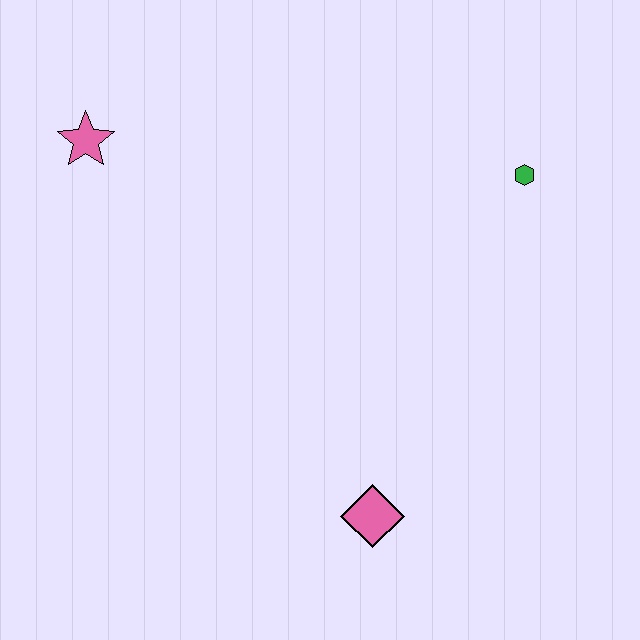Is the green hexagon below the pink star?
Yes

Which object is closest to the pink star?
The green hexagon is closest to the pink star.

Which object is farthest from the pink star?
The pink diamond is farthest from the pink star.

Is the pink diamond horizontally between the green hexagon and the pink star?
Yes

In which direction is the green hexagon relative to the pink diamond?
The green hexagon is above the pink diamond.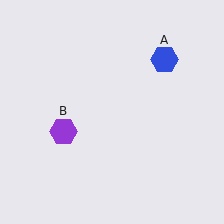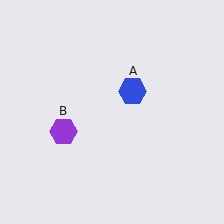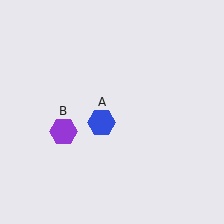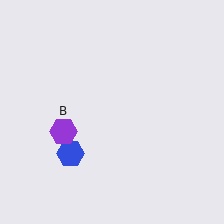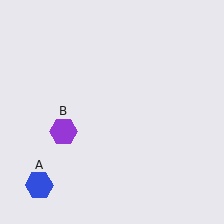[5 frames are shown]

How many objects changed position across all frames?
1 object changed position: blue hexagon (object A).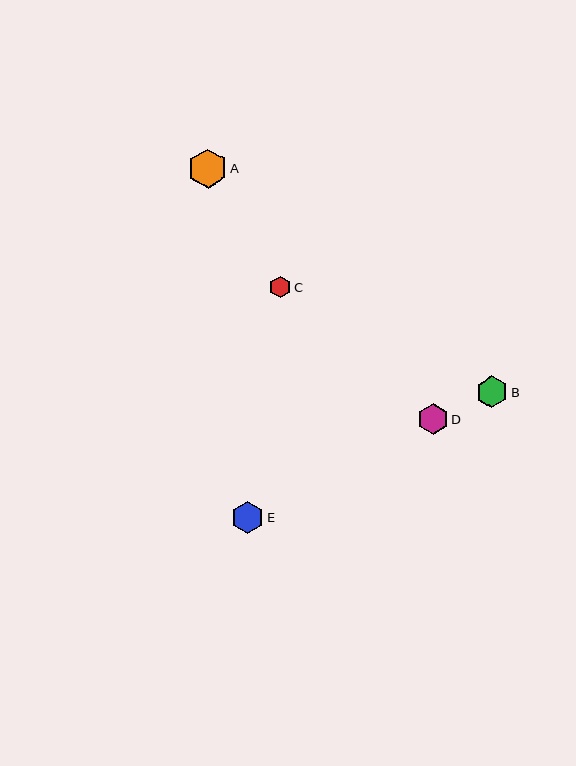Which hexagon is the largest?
Hexagon A is the largest with a size of approximately 40 pixels.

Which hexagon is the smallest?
Hexagon C is the smallest with a size of approximately 21 pixels.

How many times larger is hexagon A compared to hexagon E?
Hexagon A is approximately 1.2 times the size of hexagon E.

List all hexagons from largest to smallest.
From largest to smallest: A, E, B, D, C.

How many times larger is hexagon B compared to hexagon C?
Hexagon B is approximately 1.5 times the size of hexagon C.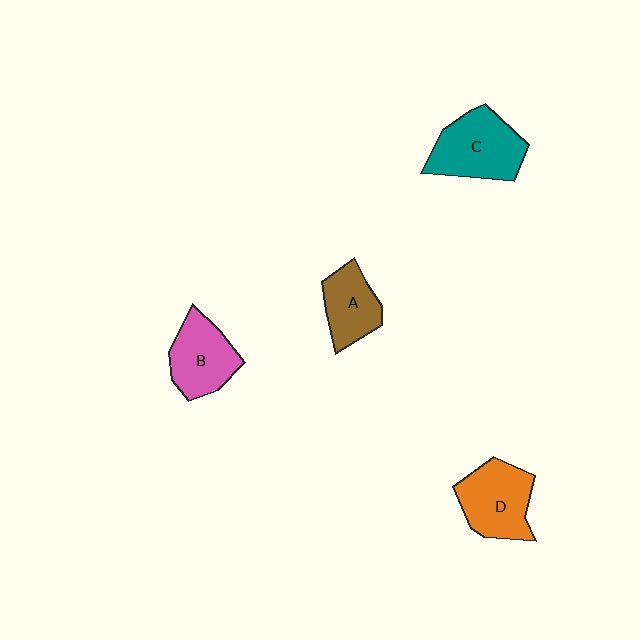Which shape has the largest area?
Shape C (teal).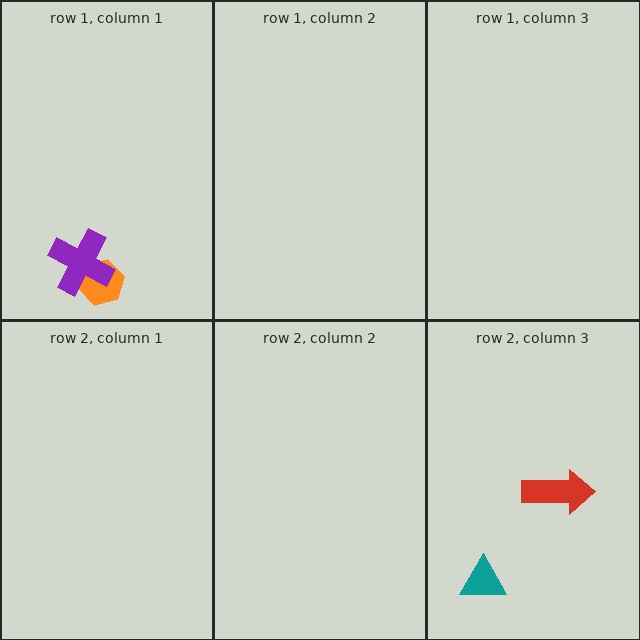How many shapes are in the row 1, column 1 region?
2.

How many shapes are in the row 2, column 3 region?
2.